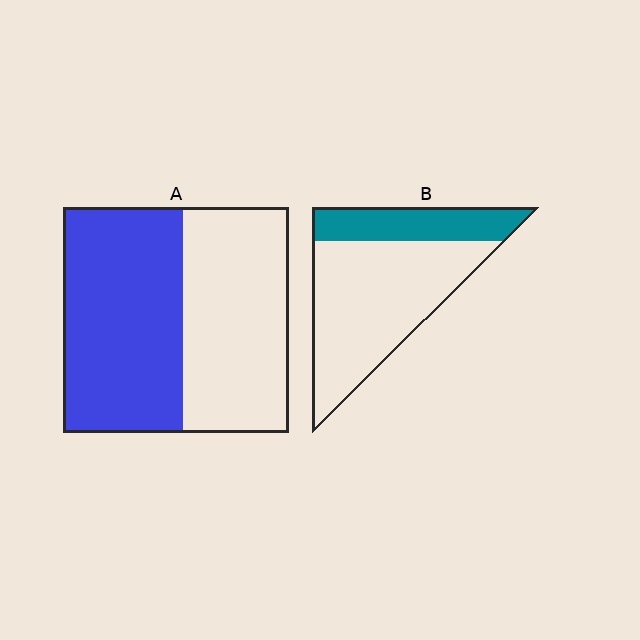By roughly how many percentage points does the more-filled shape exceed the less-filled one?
By roughly 25 percentage points (A over B).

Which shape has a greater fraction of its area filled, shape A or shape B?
Shape A.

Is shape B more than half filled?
No.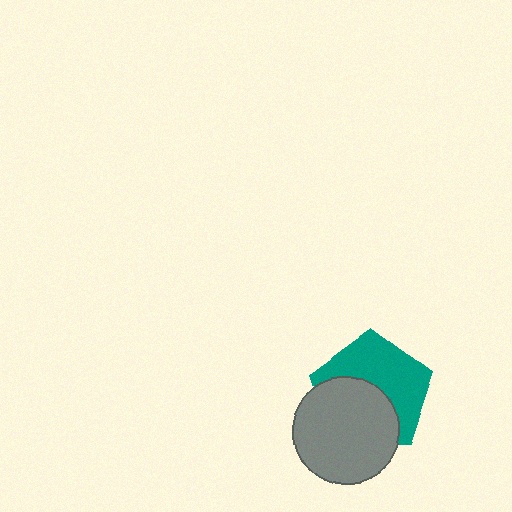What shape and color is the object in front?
The object in front is a gray circle.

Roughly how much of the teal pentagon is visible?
About half of it is visible (roughly 54%).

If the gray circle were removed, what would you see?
You would see the complete teal pentagon.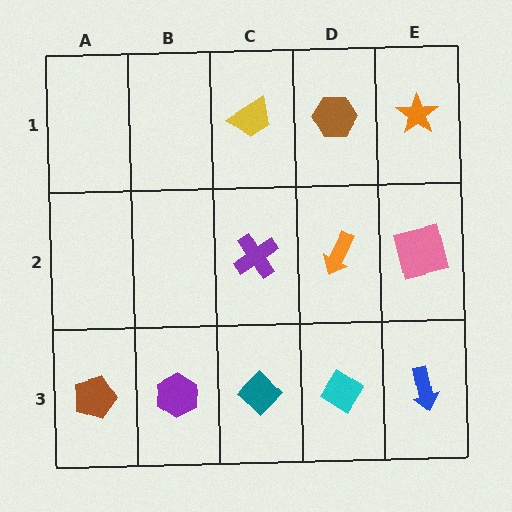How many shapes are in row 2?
3 shapes.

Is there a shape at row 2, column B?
No, that cell is empty.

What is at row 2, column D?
An orange arrow.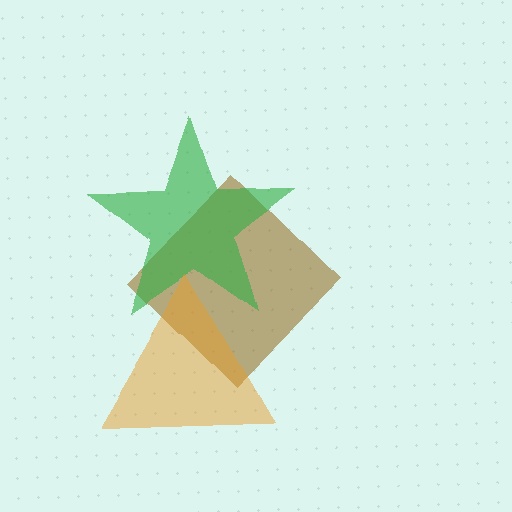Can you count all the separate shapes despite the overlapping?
Yes, there are 3 separate shapes.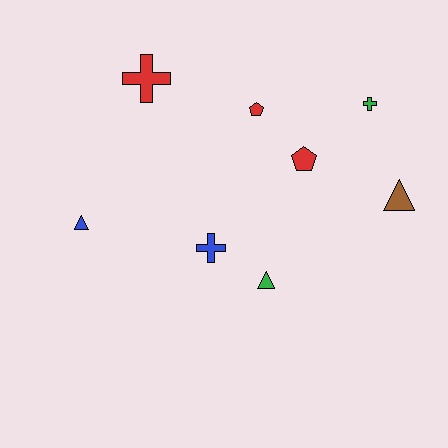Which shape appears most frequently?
Triangle, with 3 objects.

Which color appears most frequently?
Red, with 3 objects.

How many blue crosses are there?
There is 1 blue cross.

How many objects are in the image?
There are 8 objects.